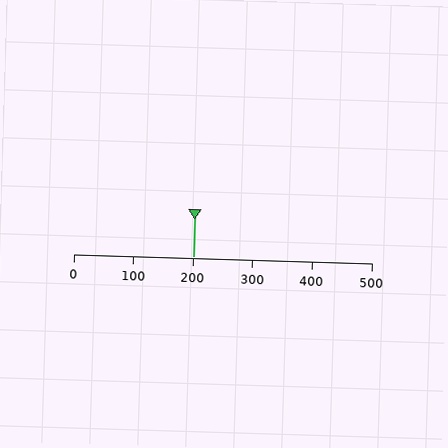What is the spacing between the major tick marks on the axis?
The major ticks are spaced 100 apart.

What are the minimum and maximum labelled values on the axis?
The axis runs from 0 to 500.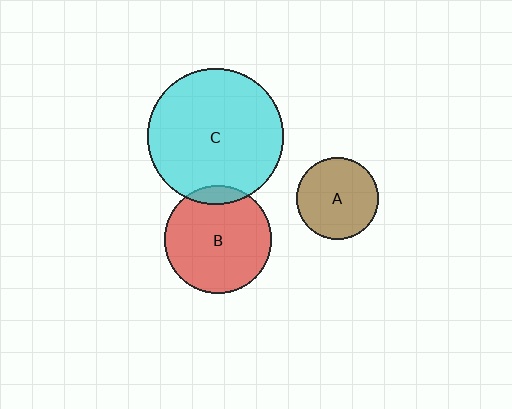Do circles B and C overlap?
Yes.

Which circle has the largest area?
Circle C (cyan).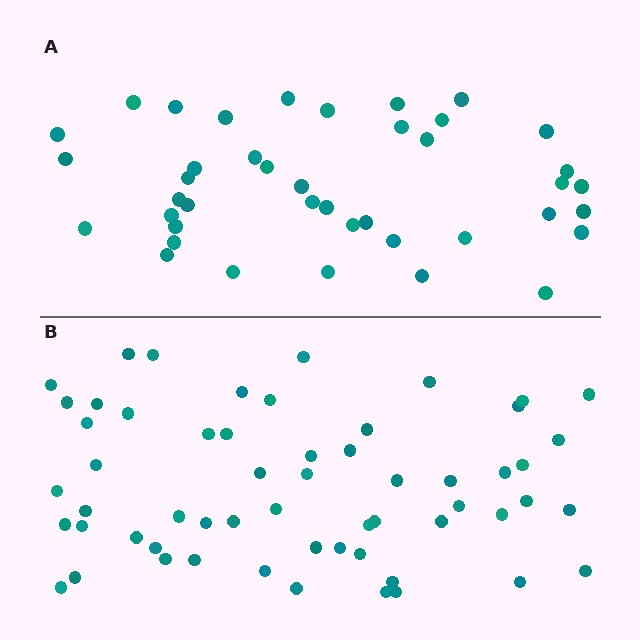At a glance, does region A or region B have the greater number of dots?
Region B (the bottom region) has more dots.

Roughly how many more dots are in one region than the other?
Region B has approximately 15 more dots than region A.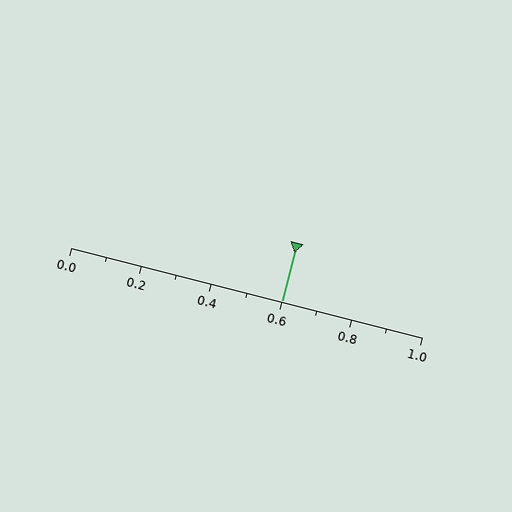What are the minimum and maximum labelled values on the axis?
The axis runs from 0.0 to 1.0.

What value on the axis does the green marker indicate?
The marker indicates approximately 0.6.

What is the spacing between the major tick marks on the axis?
The major ticks are spaced 0.2 apart.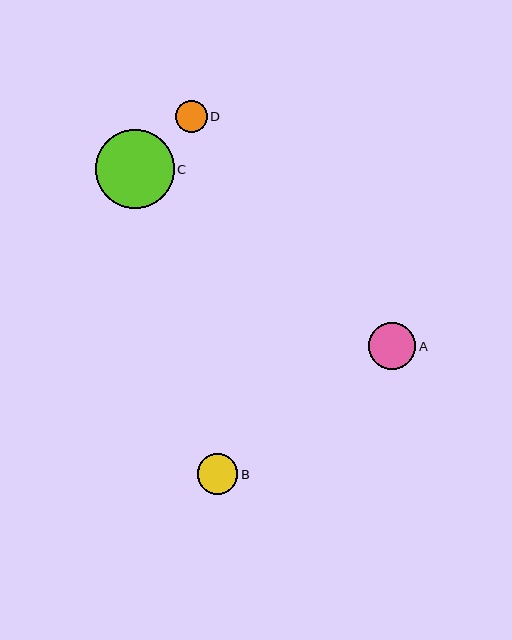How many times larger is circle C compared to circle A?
Circle C is approximately 1.7 times the size of circle A.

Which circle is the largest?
Circle C is the largest with a size of approximately 79 pixels.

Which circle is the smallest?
Circle D is the smallest with a size of approximately 31 pixels.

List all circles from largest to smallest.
From largest to smallest: C, A, B, D.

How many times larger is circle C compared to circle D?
Circle C is approximately 2.5 times the size of circle D.